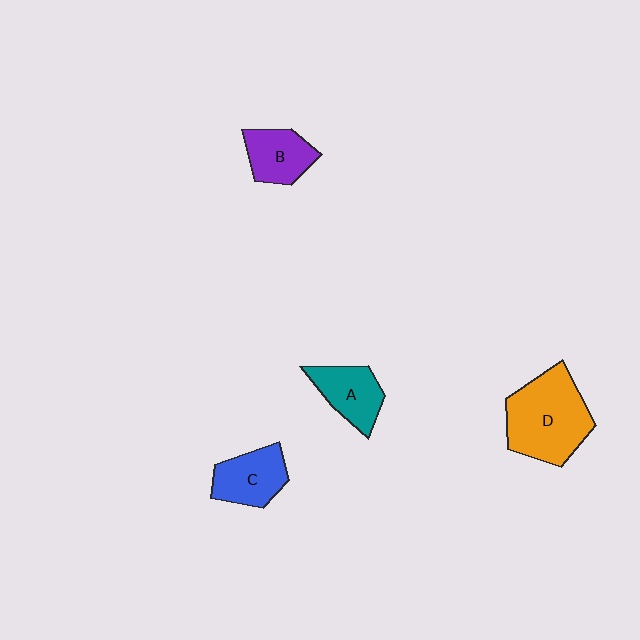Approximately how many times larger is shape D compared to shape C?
Approximately 1.8 times.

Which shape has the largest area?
Shape D (orange).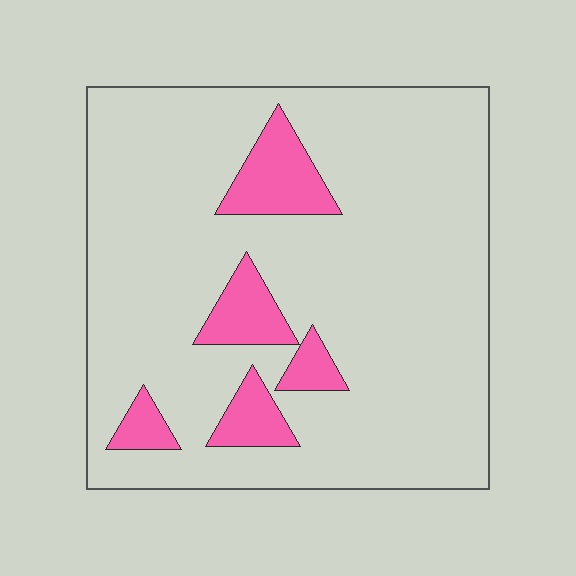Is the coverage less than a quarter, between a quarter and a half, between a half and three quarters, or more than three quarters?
Less than a quarter.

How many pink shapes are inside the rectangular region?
5.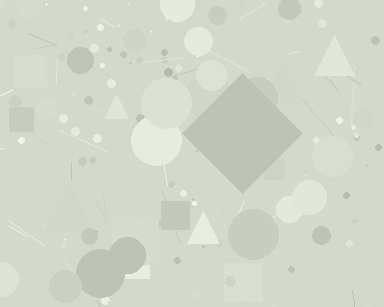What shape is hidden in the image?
A diamond is hidden in the image.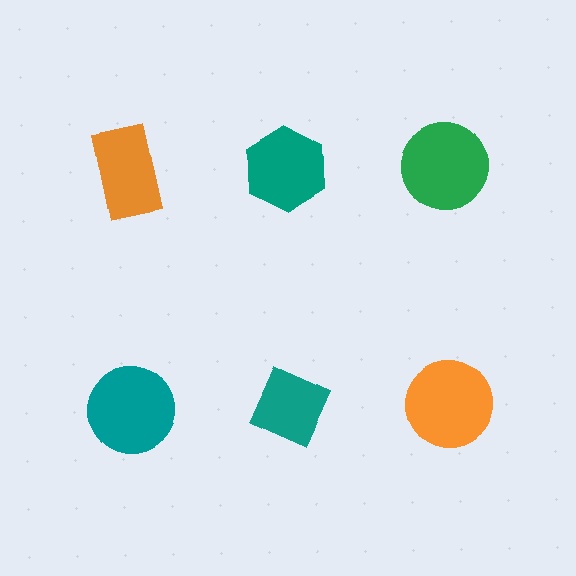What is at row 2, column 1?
A teal circle.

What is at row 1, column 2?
A teal hexagon.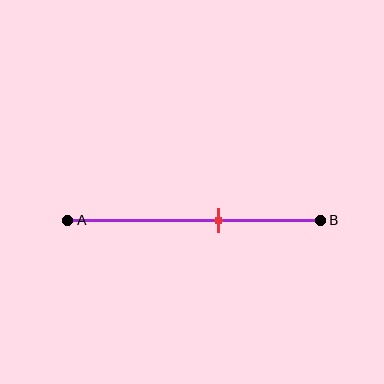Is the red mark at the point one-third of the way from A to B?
No, the mark is at about 60% from A, not at the 33% one-third point.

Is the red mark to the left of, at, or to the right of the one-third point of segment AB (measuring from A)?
The red mark is to the right of the one-third point of segment AB.